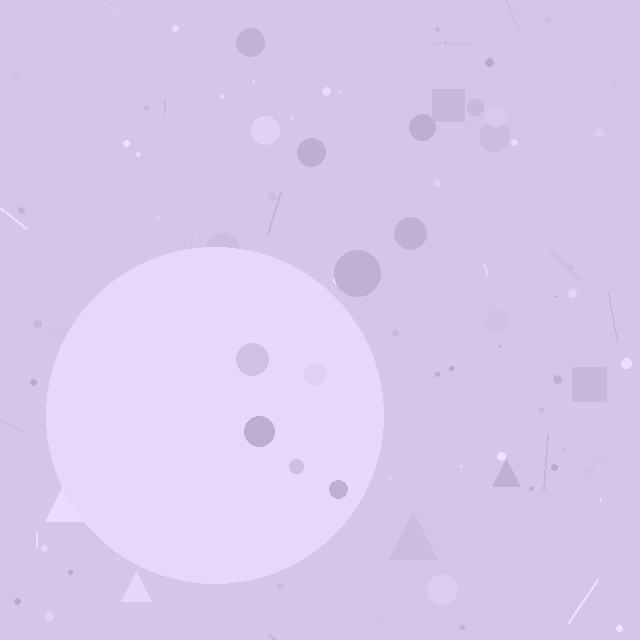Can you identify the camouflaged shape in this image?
The camouflaged shape is a circle.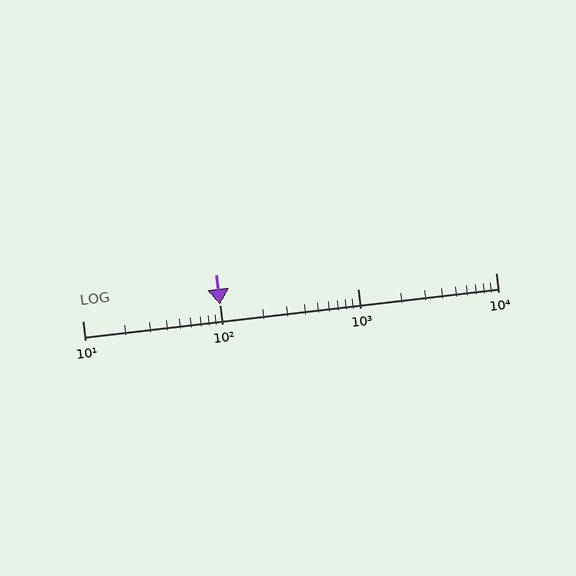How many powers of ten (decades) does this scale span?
The scale spans 3 decades, from 10 to 10000.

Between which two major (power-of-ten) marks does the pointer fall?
The pointer is between 100 and 1000.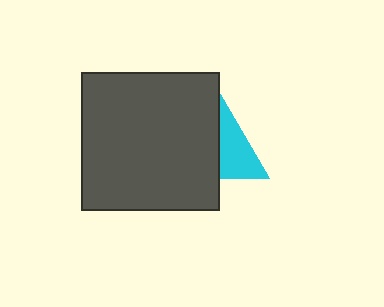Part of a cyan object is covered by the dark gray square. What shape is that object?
It is a triangle.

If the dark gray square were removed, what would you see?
You would see the complete cyan triangle.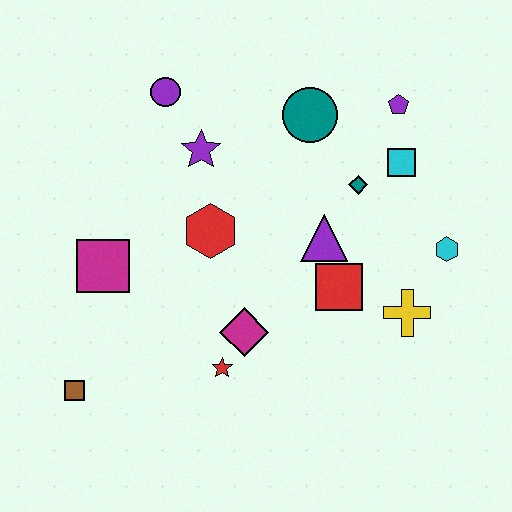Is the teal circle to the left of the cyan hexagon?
Yes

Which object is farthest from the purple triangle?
The brown square is farthest from the purple triangle.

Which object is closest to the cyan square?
The teal diamond is closest to the cyan square.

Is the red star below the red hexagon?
Yes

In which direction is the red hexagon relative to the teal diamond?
The red hexagon is to the left of the teal diamond.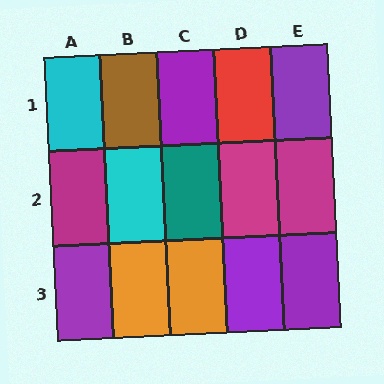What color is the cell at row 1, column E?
Purple.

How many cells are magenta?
3 cells are magenta.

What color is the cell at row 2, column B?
Cyan.